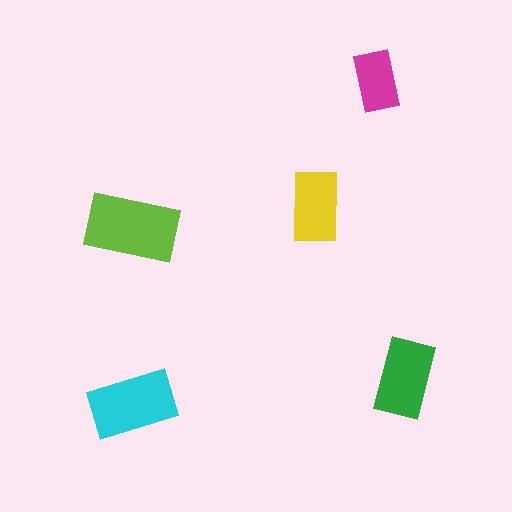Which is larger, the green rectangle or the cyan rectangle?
The cyan one.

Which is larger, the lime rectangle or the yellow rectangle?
The lime one.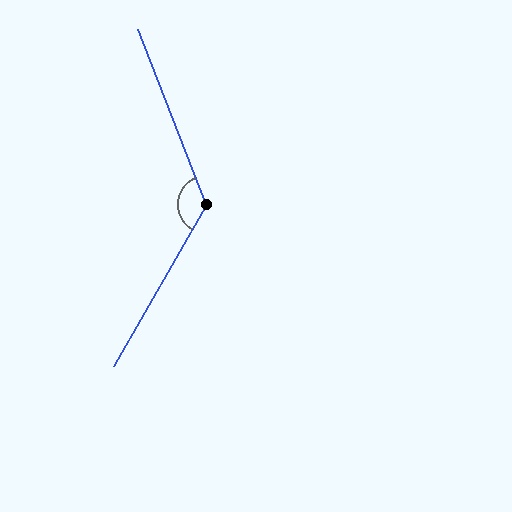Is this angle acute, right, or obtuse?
It is obtuse.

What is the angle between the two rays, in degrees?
Approximately 129 degrees.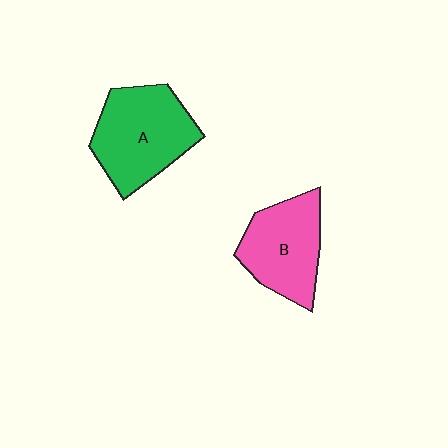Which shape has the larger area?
Shape A (green).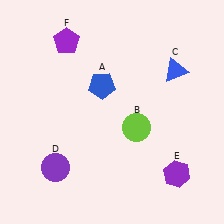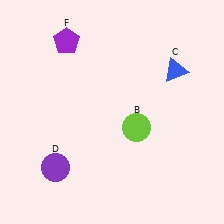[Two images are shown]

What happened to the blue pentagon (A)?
The blue pentagon (A) was removed in Image 2. It was in the top-left area of Image 1.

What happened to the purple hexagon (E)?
The purple hexagon (E) was removed in Image 2. It was in the bottom-right area of Image 1.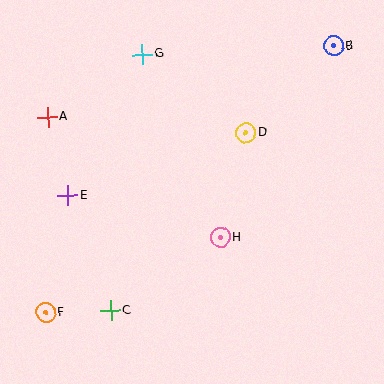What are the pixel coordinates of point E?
Point E is at (68, 196).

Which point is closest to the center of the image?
Point H at (221, 238) is closest to the center.